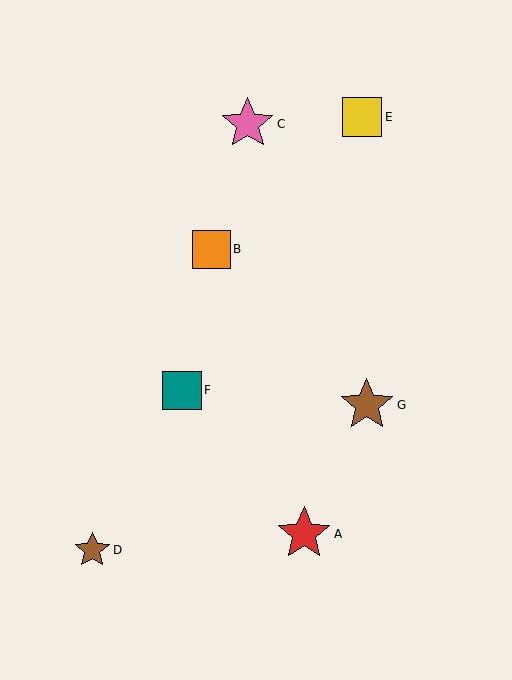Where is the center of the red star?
The center of the red star is at (304, 534).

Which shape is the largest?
The red star (labeled A) is the largest.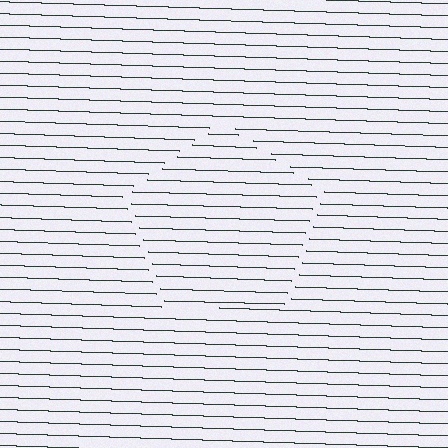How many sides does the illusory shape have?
5 sides — the line-ends trace a pentagon.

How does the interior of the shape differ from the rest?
The interior of the shape contains the same grating, shifted by half a period — the contour is defined by the phase discontinuity where line-ends from the inner and outer gratings abut.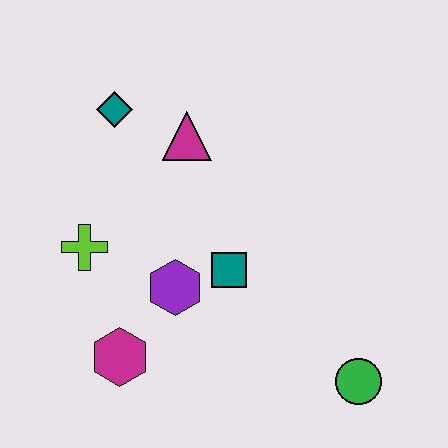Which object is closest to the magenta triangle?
The teal diamond is closest to the magenta triangle.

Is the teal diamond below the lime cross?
No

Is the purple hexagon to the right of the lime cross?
Yes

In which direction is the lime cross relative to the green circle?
The lime cross is to the left of the green circle.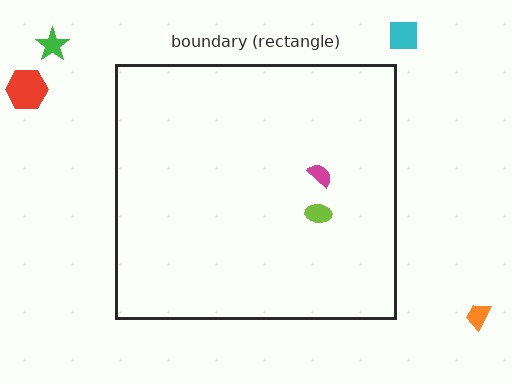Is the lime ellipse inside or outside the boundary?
Inside.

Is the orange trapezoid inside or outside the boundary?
Outside.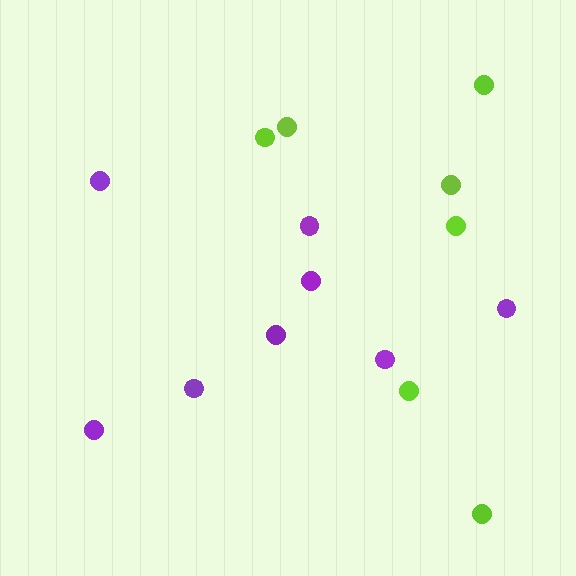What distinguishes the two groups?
There are 2 groups: one group of lime circles (7) and one group of purple circles (8).